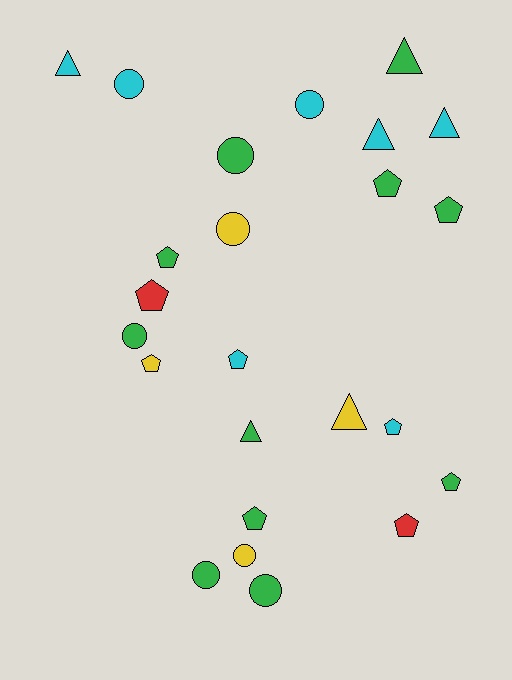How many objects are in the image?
There are 24 objects.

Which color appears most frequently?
Green, with 11 objects.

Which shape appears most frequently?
Pentagon, with 10 objects.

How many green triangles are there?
There are 2 green triangles.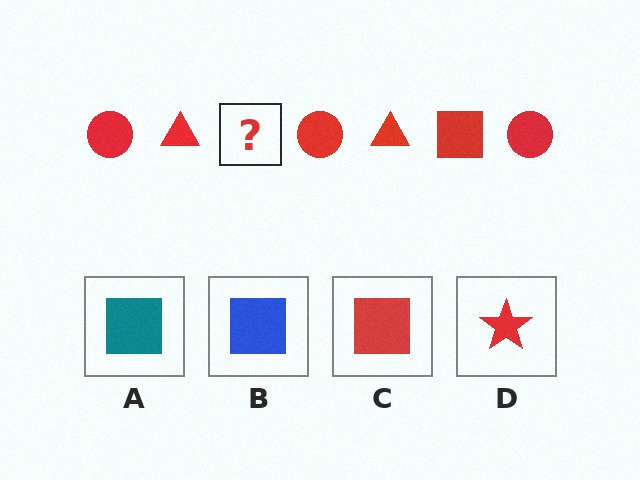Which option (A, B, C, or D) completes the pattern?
C.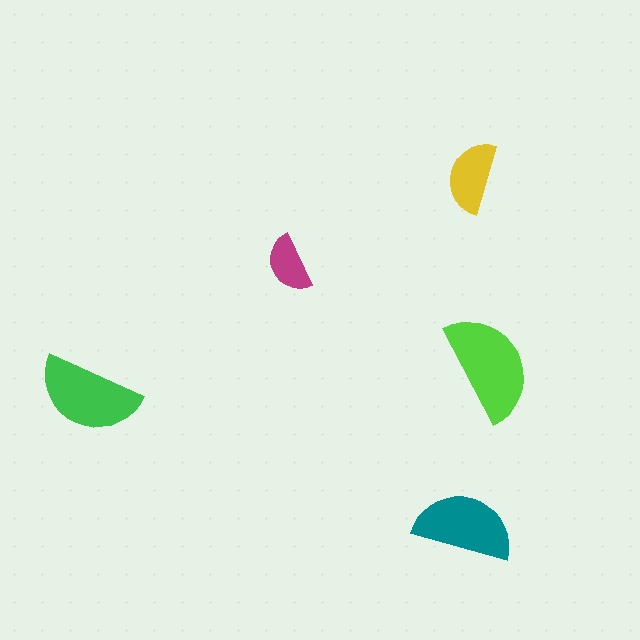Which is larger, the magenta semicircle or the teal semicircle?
The teal one.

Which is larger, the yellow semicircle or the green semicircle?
The green one.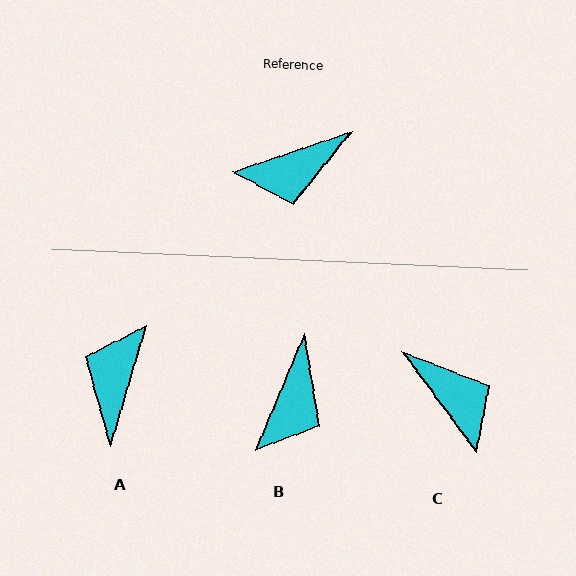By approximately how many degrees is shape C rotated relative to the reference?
Approximately 108 degrees counter-clockwise.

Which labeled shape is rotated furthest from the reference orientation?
A, about 125 degrees away.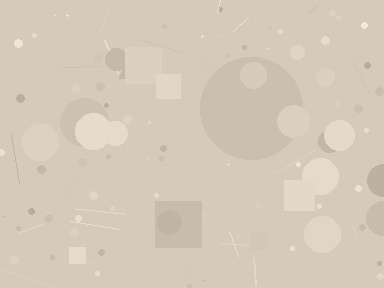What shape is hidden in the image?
A circle is hidden in the image.